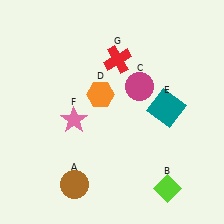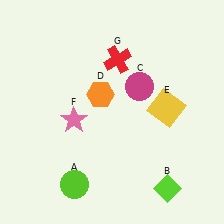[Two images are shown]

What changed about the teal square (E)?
In Image 1, E is teal. In Image 2, it changed to yellow.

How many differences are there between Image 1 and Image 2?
There are 2 differences between the two images.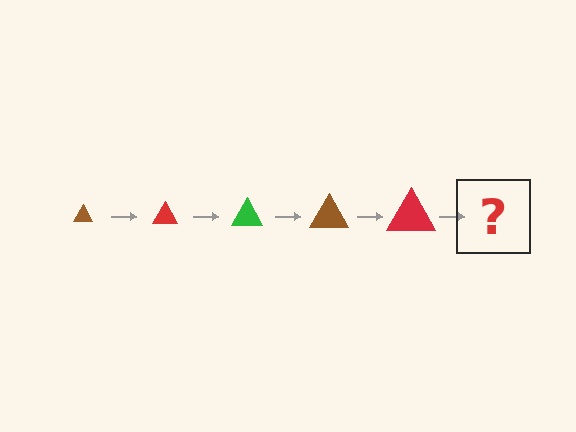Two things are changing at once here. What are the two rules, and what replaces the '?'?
The two rules are that the triangle grows larger each step and the color cycles through brown, red, and green. The '?' should be a green triangle, larger than the previous one.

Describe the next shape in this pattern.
It should be a green triangle, larger than the previous one.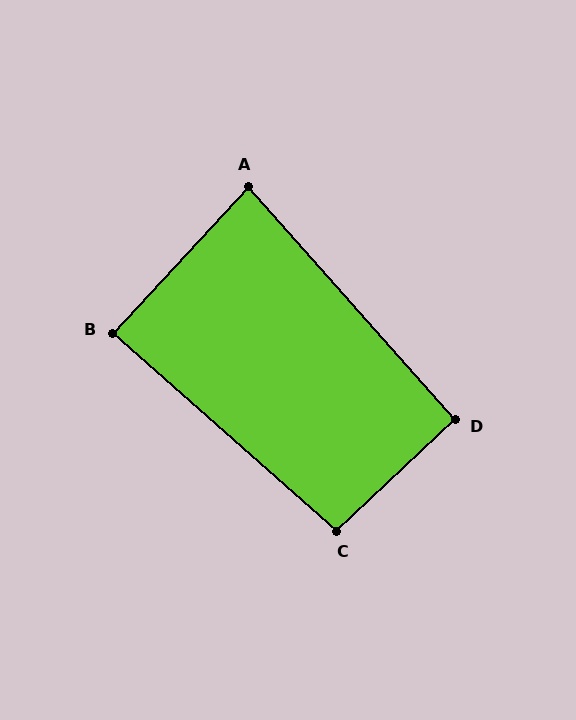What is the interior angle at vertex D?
Approximately 92 degrees (approximately right).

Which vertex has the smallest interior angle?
A, at approximately 84 degrees.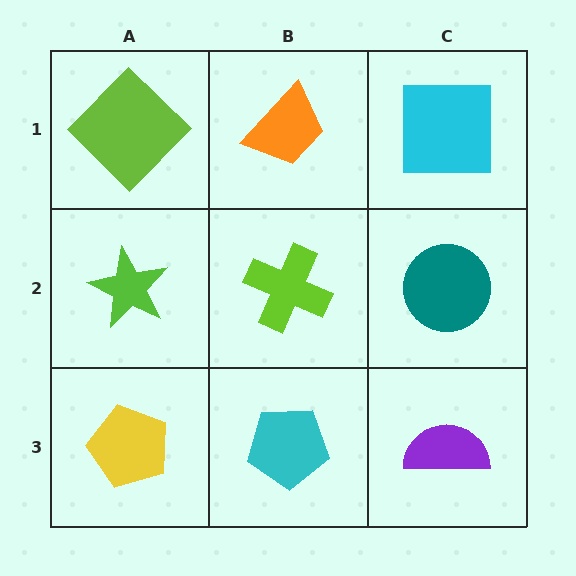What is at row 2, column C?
A teal circle.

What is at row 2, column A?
A lime star.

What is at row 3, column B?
A cyan pentagon.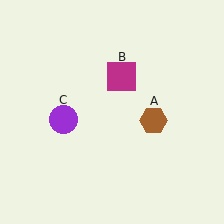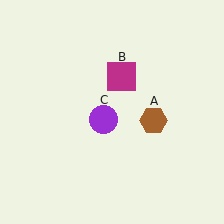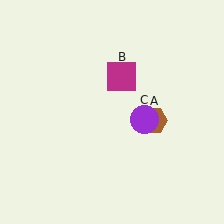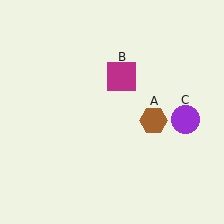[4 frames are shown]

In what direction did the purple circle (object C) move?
The purple circle (object C) moved right.